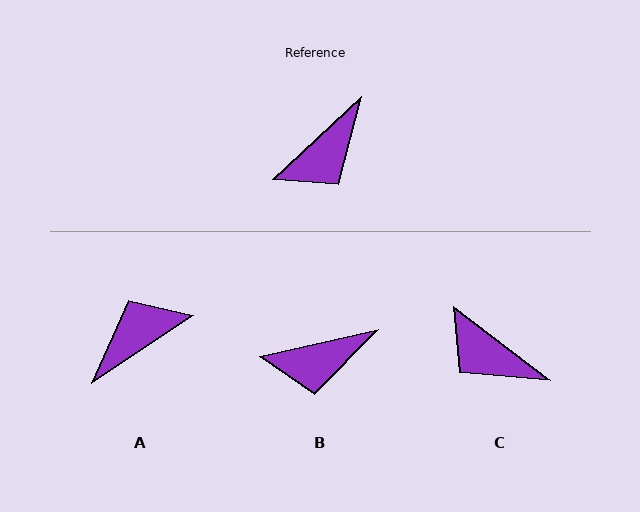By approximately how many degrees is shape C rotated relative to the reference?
Approximately 81 degrees clockwise.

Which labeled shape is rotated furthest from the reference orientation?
A, about 171 degrees away.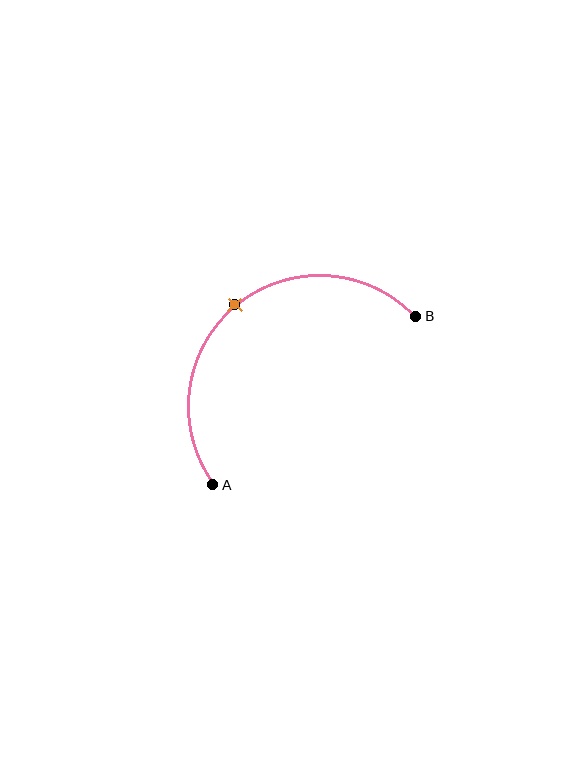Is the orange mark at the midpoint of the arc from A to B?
Yes. The orange mark lies on the arc at equal arc-length from both A and B — it is the arc midpoint.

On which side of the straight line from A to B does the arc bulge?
The arc bulges above and to the left of the straight line connecting A and B.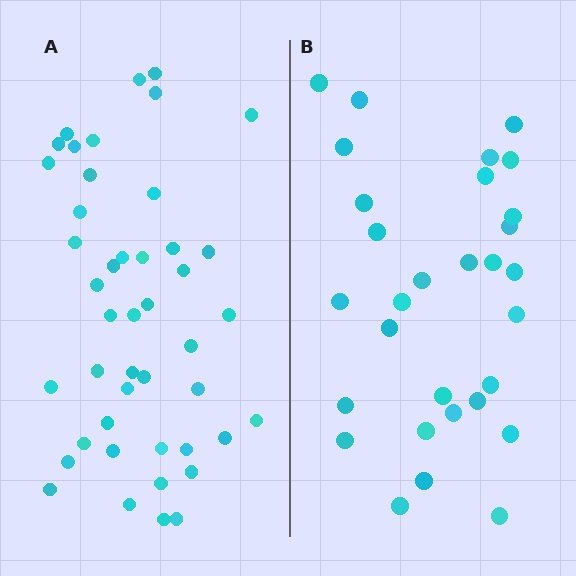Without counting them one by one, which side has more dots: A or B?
Region A (the left region) has more dots.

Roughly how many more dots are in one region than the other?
Region A has approximately 15 more dots than region B.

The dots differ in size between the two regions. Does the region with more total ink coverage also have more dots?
No. Region B has more total ink coverage because its dots are larger, but region A actually contains more individual dots. Total area can be misleading — the number of items is what matters here.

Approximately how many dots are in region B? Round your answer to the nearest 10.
About 30 dots.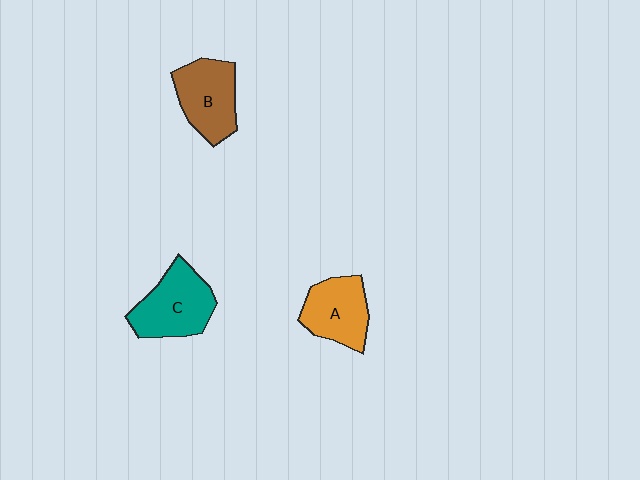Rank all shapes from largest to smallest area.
From largest to smallest: C (teal), B (brown), A (orange).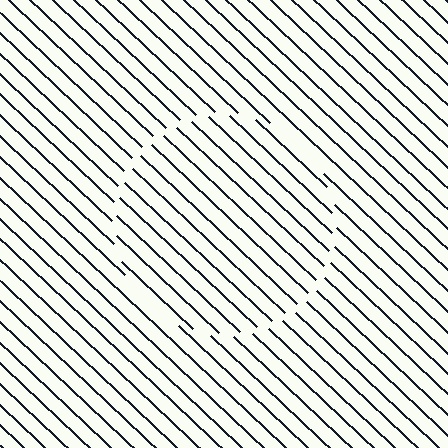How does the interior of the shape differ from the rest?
The interior of the shape contains the same grating, shifted by half a period — the contour is defined by the phase discontinuity where line-ends from the inner and outer gratings abut.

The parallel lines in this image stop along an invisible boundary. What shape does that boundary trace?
An illusory circle. The interior of the shape contains the same grating, shifted by half a period — the contour is defined by the phase discontinuity where line-ends from the inner and outer gratings abut.